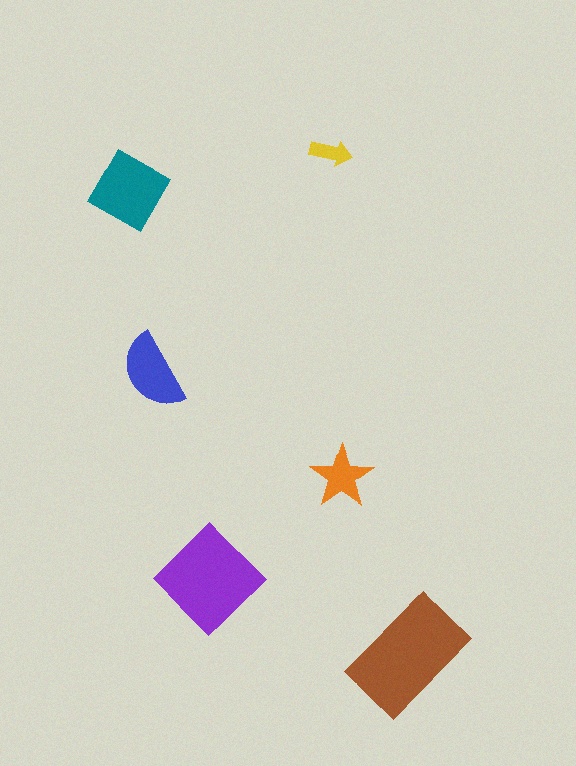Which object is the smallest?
The yellow arrow.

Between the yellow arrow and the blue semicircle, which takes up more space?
The blue semicircle.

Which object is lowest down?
The brown rectangle is bottommost.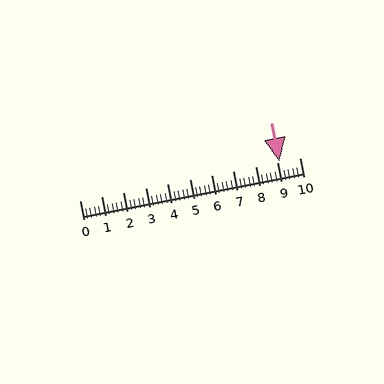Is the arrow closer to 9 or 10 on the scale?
The arrow is closer to 9.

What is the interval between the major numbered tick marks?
The major tick marks are spaced 1 units apart.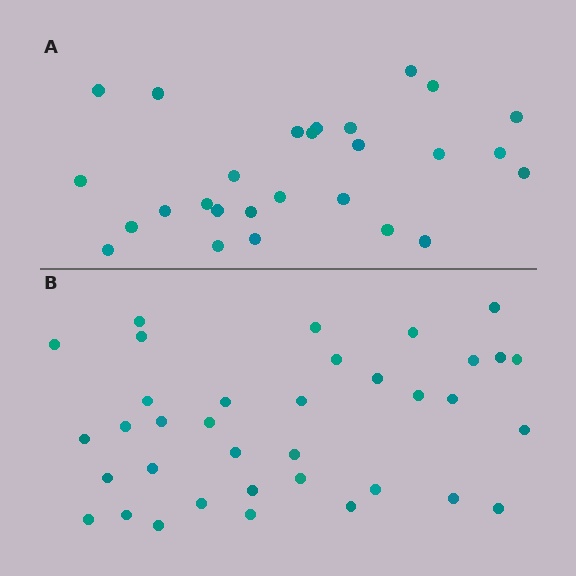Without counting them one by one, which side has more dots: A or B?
Region B (the bottom region) has more dots.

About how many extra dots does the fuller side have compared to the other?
Region B has roughly 8 or so more dots than region A.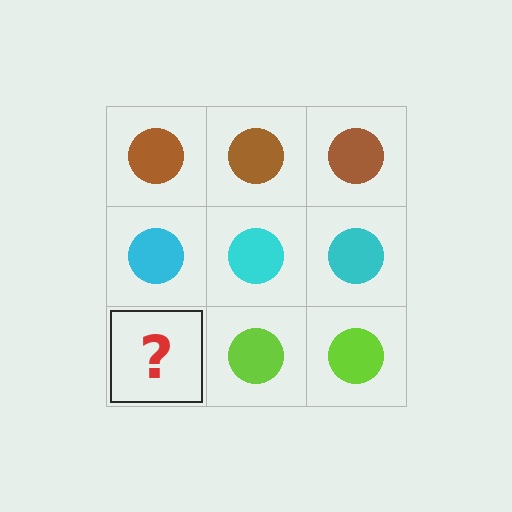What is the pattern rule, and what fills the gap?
The rule is that each row has a consistent color. The gap should be filled with a lime circle.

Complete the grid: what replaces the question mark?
The question mark should be replaced with a lime circle.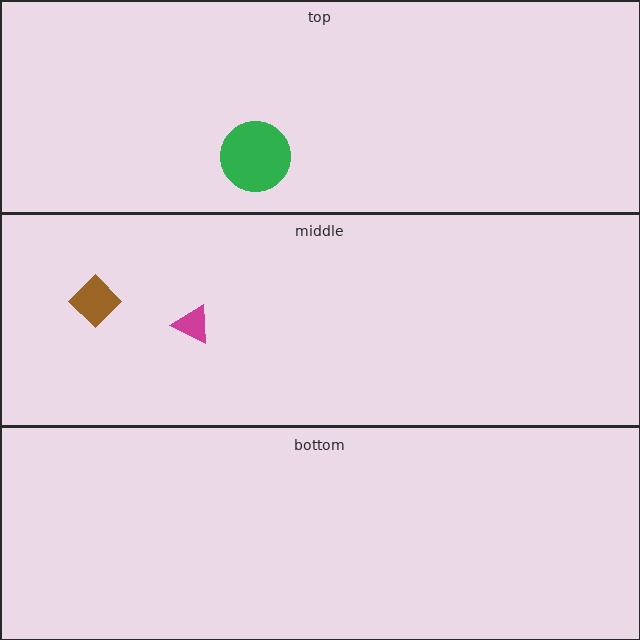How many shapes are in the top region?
1.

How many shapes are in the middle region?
2.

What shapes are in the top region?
The green circle.